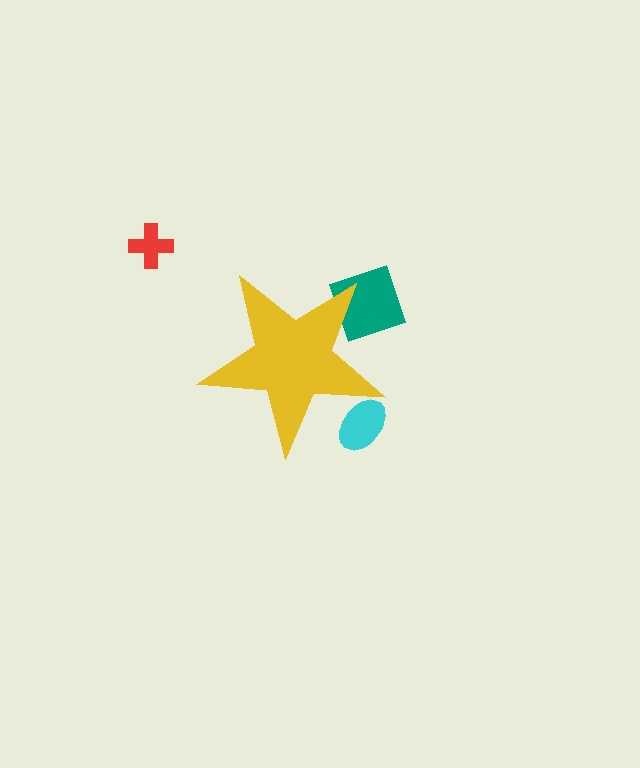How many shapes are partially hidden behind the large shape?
2 shapes are partially hidden.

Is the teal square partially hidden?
Yes, the teal square is partially hidden behind the yellow star.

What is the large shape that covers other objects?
A yellow star.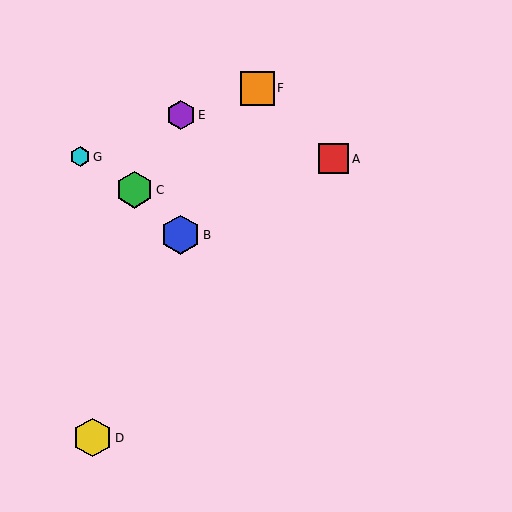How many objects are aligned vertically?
2 objects (B, E) are aligned vertically.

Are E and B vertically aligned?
Yes, both are at x≈181.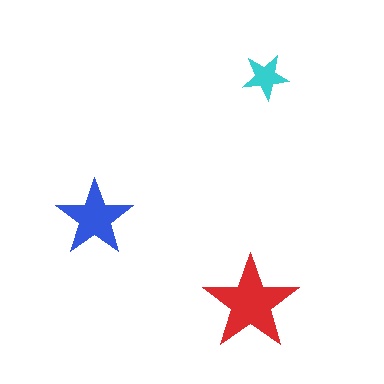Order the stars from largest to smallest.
the red one, the blue one, the cyan one.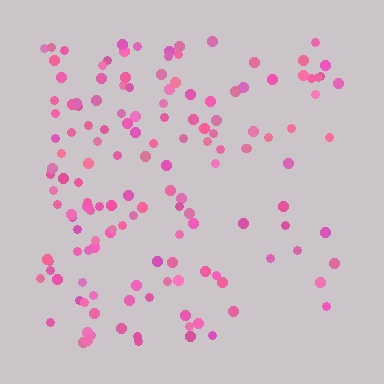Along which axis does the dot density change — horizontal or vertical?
Horizontal.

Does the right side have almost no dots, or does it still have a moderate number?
Still a moderate number, just noticeably fewer than the left.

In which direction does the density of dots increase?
From right to left, with the left side densest.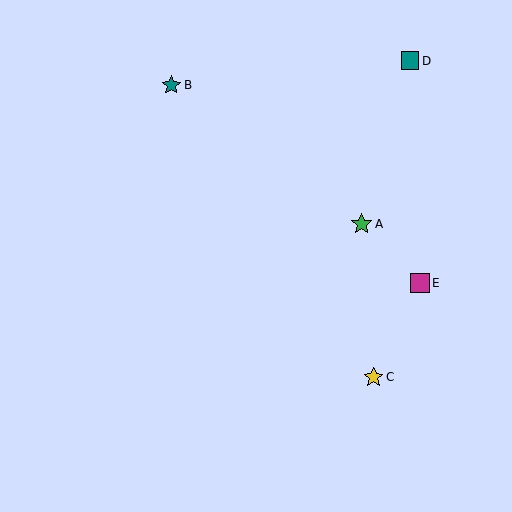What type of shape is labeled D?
Shape D is a teal square.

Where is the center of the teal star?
The center of the teal star is at (171, 85).